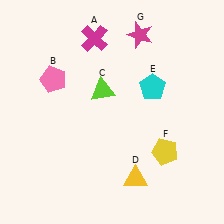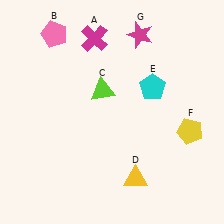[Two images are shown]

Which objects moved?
The objects that moved are: the pink pentagon (B), the yellow pentagon (F).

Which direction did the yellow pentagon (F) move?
The yellow pentagon (F) moved right.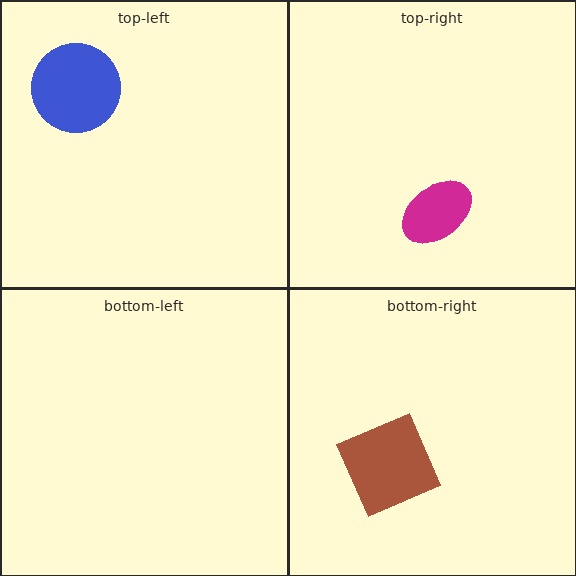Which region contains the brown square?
The bottom-right region.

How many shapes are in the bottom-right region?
1.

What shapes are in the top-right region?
The magenta ellipse.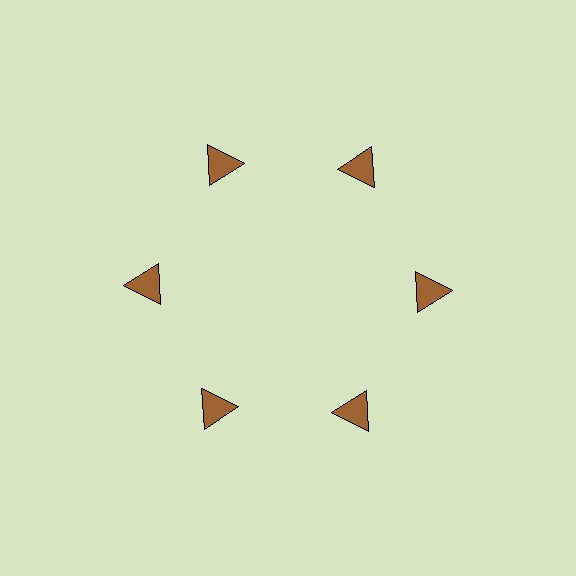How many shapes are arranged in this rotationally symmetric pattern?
There are 6 shapes, arranged in 6 groups of 1.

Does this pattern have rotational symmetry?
Yes, this pattern has 6-fold rotational symmetry. It looks the same after rotating 60 degrees around the center.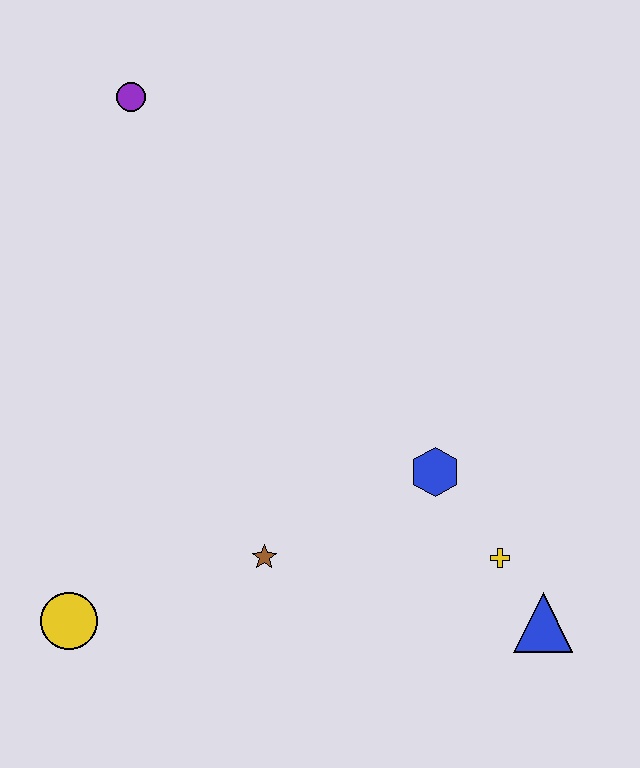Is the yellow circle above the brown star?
No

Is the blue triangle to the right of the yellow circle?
Yes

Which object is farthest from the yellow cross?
The purple circle is farthest from the yellow cross.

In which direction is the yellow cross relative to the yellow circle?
The yellow cross is to the right of the yellow circle.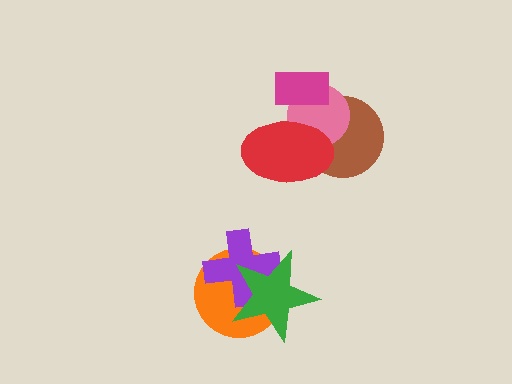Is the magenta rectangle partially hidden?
No, no other shape covers it.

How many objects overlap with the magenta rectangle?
2 objects overlap with the magenta rectangle.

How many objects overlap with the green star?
2 objects overlap with the green star.